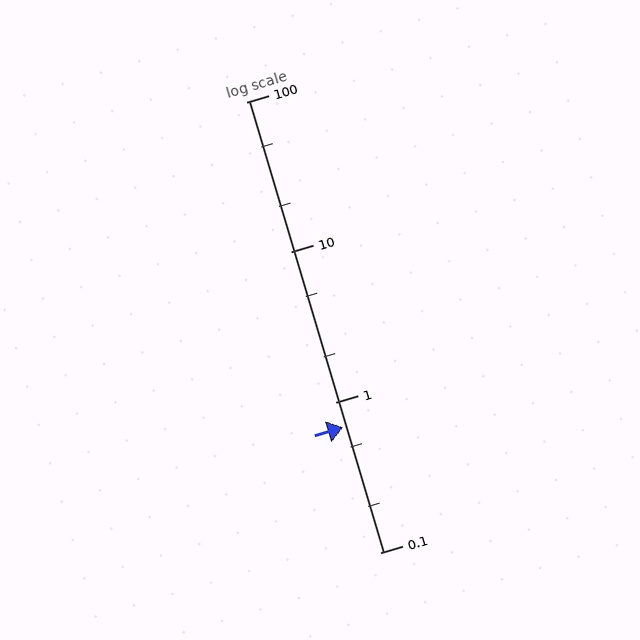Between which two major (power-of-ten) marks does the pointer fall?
The pointer is between 0.1 and 1.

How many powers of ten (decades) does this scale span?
The scale spans 3 decades, from 0.1 to 100.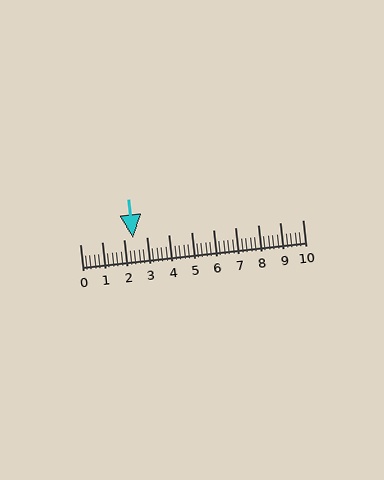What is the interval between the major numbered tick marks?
The major tick marks are spaced 1 units apart.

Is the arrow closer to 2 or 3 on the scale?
The arrow is closer to 2.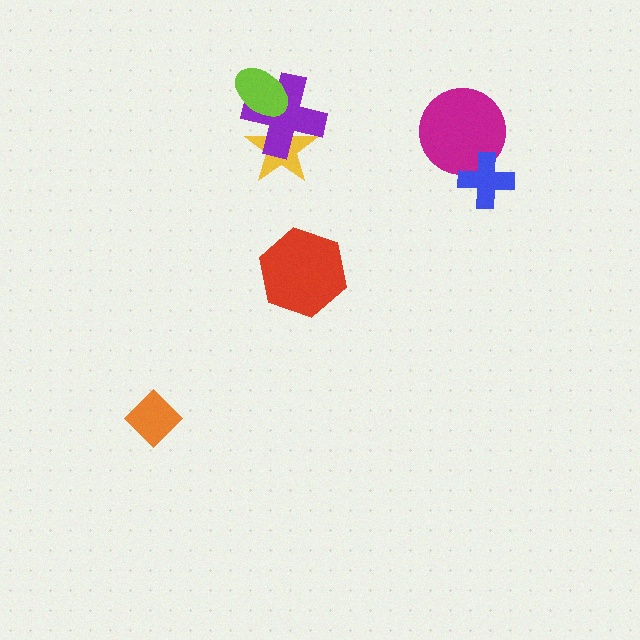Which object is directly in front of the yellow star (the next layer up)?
The purple cross is directly in front of the yellow star.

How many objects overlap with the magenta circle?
1 object overlaps with the magenta circle.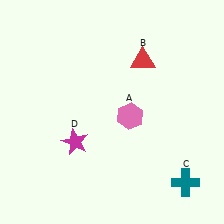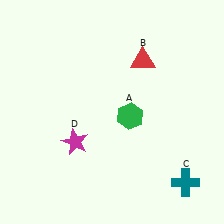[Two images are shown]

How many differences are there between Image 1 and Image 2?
There is 1 difference between the two images.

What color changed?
The hexagon (A) changed from pink in Image 1 to green in Image 2.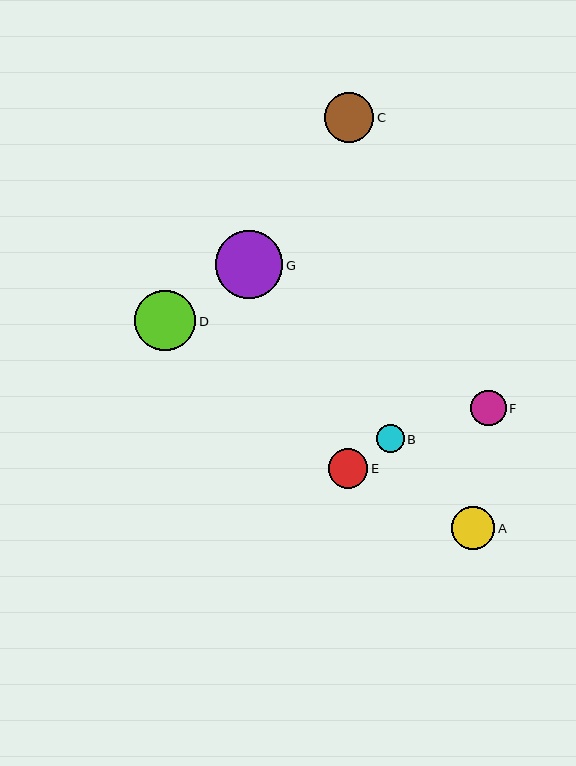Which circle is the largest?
Circle G is the largest with a size of approximately 67 pixels.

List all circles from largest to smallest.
From largest to smallest: G, D, C, A, E, F, B.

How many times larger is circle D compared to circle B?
Circle D is approximately 2.1 times the size of circle B.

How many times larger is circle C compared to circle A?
Circle C is approximately 1.2 times the size of circle A.